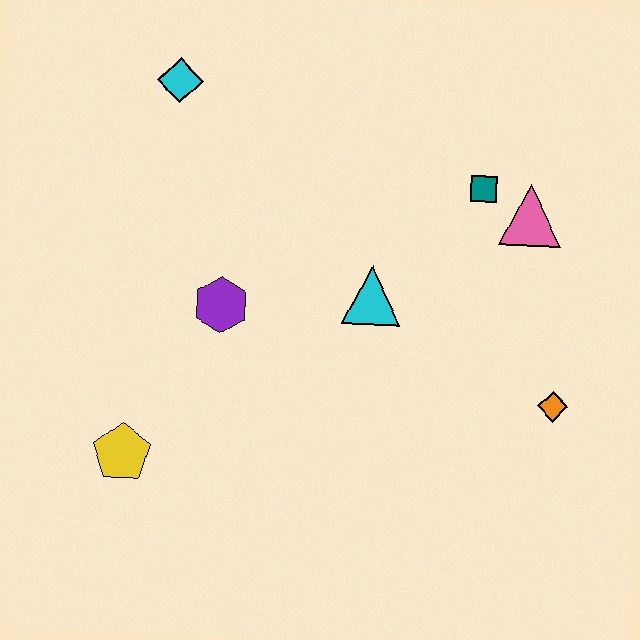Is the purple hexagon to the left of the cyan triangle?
Yes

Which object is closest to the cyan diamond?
The purple hexagon is closest to the cyan diamond.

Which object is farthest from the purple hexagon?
The orange diamond is farthest from the purple hexagon.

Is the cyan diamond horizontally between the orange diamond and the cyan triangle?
No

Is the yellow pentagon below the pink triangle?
Yes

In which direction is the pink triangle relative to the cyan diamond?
The pink triangle is to the right of the cyan diamond.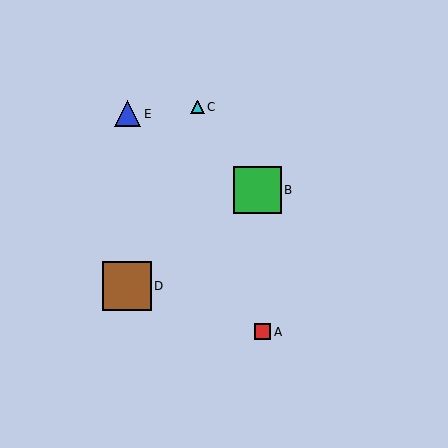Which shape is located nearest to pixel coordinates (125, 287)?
The brown square (labeled D) at (127, 286) is nearest to that location.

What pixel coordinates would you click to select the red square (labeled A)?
Click at (262, 332) to select the red square A.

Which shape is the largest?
The brown square (labeled D) is the largest.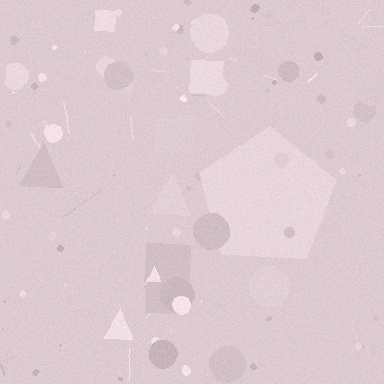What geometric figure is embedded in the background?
A pentagon is embedded in the background.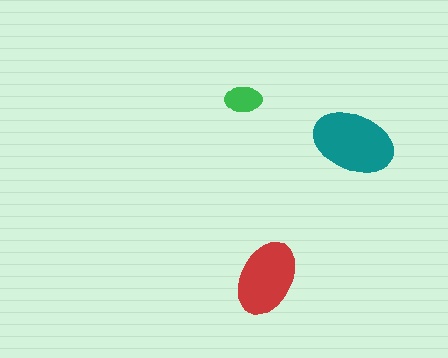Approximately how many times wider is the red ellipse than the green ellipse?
About 2 times wider.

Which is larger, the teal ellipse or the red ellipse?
The teal one.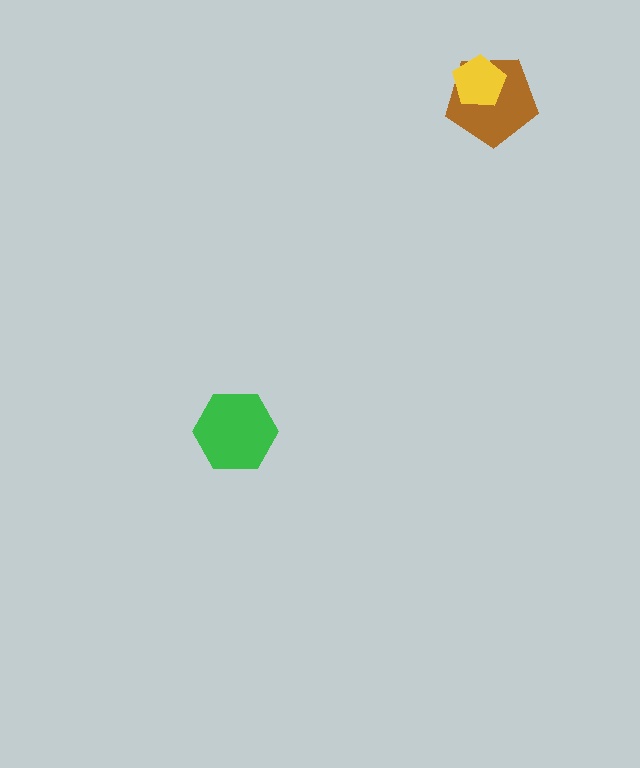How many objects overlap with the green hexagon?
0 objects overlap with the green hexagon.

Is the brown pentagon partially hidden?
Yes, it is partially covered by another shape.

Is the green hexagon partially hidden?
No, no other shape covers it.